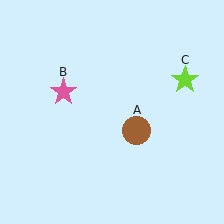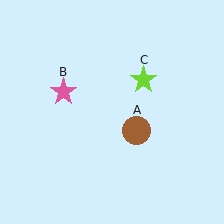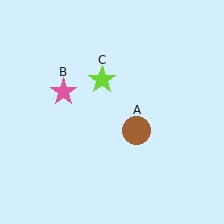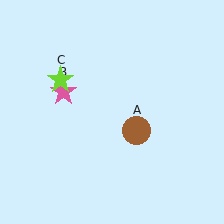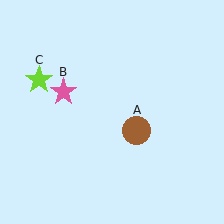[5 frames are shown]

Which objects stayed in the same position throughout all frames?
Brown circle (object A) and pink star (object B) remained stationary.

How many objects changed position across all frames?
1 object changed position: lime star (object C).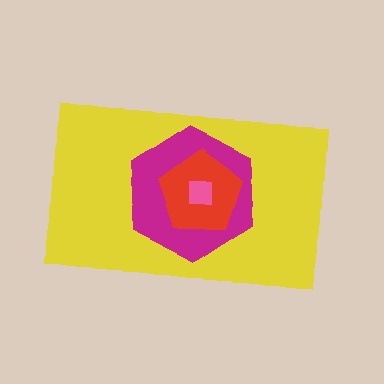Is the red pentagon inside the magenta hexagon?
Yes.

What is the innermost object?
The pink square.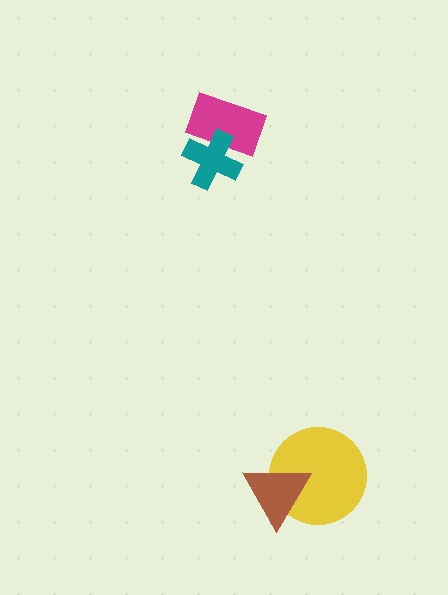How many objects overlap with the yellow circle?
1 object overlaps with the yellow circle.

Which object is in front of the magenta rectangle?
The teal cross is in front of the magenta rectangle.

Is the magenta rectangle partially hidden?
Yes, it is partially covered by another shape.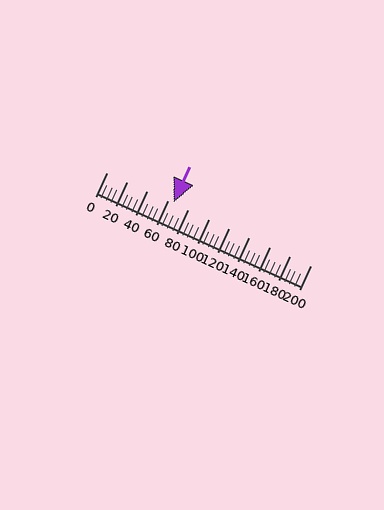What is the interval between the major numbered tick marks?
The major tick marks are spaced 20 units apart.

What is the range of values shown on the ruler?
The ruler shows values from 0 to 200.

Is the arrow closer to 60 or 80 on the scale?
The arrow is closer to 60.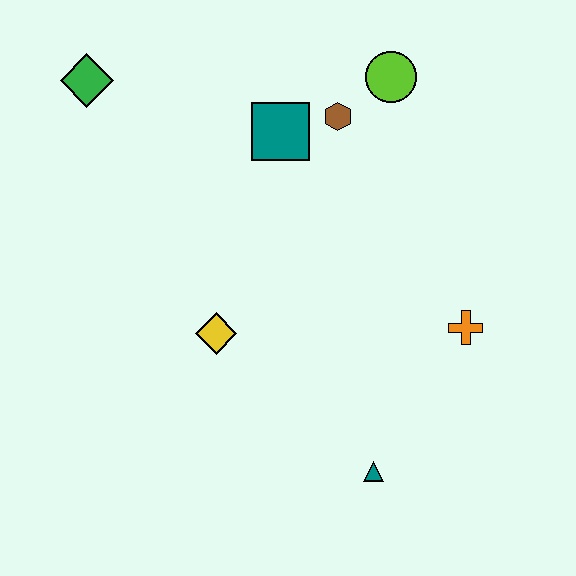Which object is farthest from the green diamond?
The teal triangle is farthest from the green diamond.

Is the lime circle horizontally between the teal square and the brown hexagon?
No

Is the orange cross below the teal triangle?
No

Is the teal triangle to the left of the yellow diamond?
No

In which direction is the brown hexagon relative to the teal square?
The brown hexagon is to the right of the teal square.